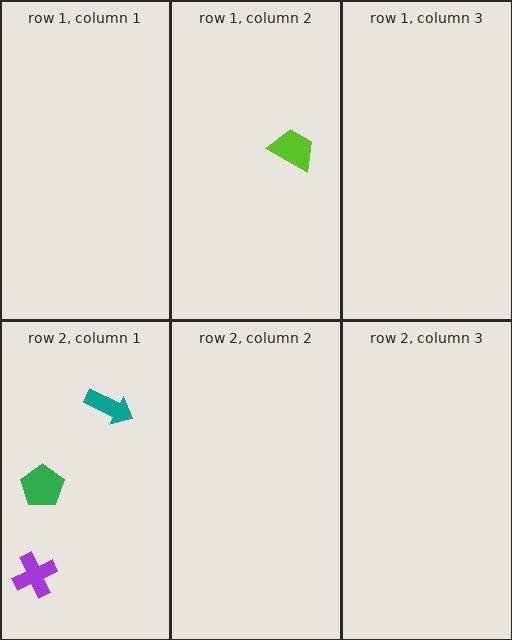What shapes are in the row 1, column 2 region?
The lime trapezoid.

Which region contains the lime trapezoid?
The row 1, column 2 region.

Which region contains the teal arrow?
The row 2, column 1 region.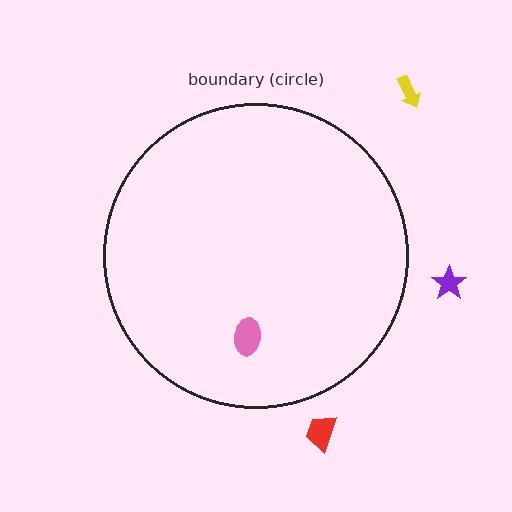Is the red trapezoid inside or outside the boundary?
Outside.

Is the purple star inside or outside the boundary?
Outside.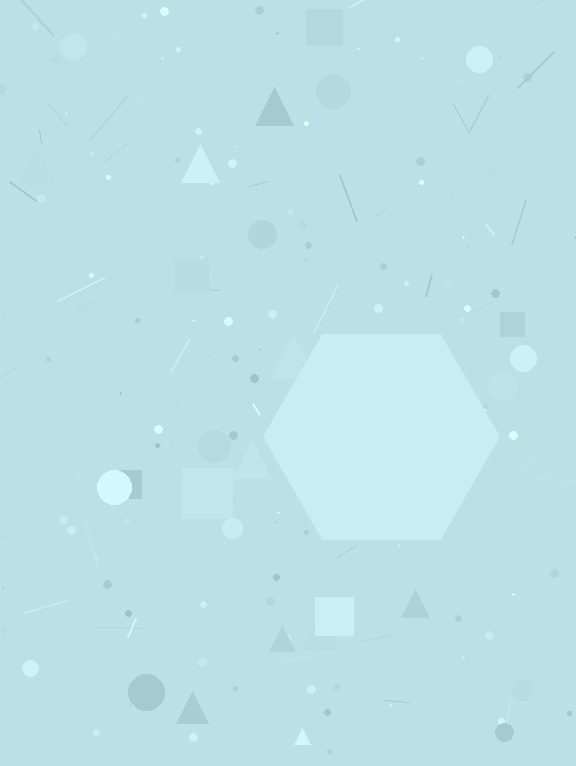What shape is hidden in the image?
A hexagon is hidden in the image.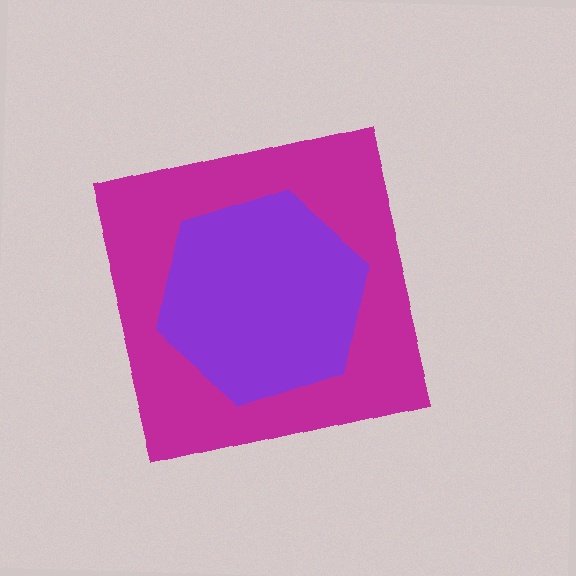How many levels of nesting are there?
2.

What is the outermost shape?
The magenta square.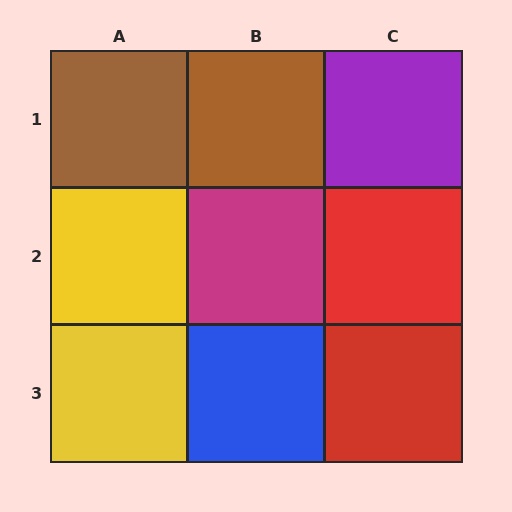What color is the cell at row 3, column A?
Yellow.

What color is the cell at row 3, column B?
Blue.